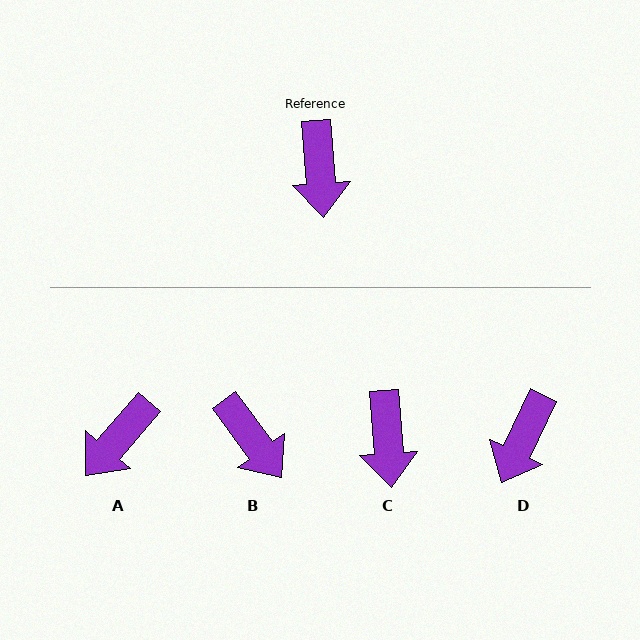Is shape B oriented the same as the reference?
No, it is off by about 32 degrees.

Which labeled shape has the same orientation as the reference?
C.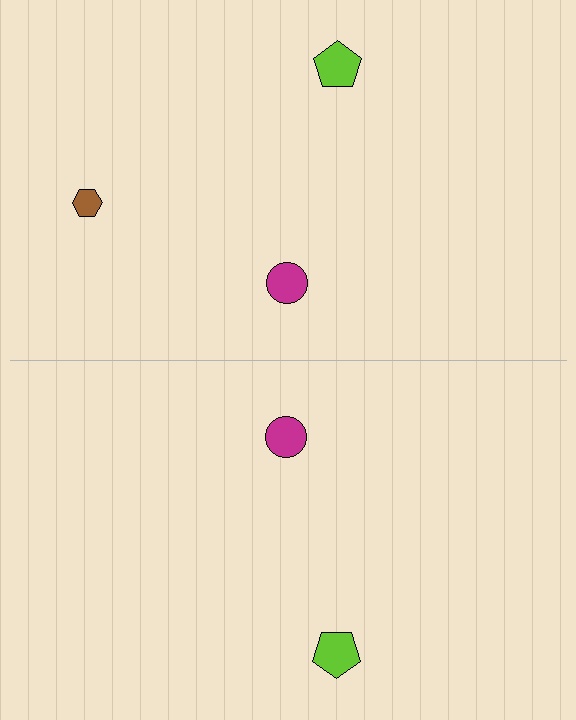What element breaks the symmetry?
A brown hexagon is missing from the bottom side.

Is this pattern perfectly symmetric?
No, the pattern is not perfectly symmetric. A brown hexagon is missing from the bottom side.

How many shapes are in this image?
There are 5 shapes in this image.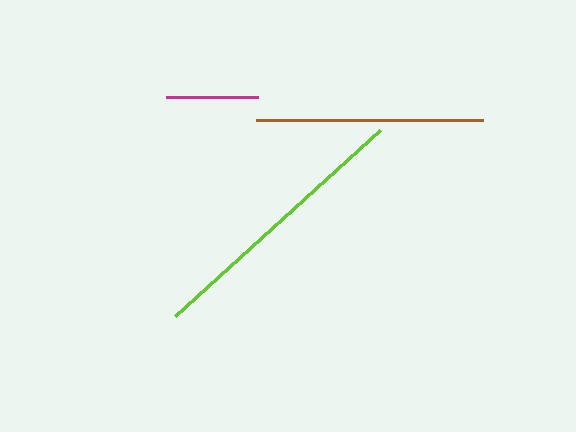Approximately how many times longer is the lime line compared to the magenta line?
The lime line is approximately 3.0 times the length of the magenta line.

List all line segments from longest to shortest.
From longest to shortest: lime, brown, magenta.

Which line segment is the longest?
The lime line is the longest at approximately 277 pixels.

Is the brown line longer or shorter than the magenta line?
The brown line is longer than the magenta line.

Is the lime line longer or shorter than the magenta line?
The lime line is longer than the magenta line.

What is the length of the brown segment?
The brown segment is approximately 228 pixels long.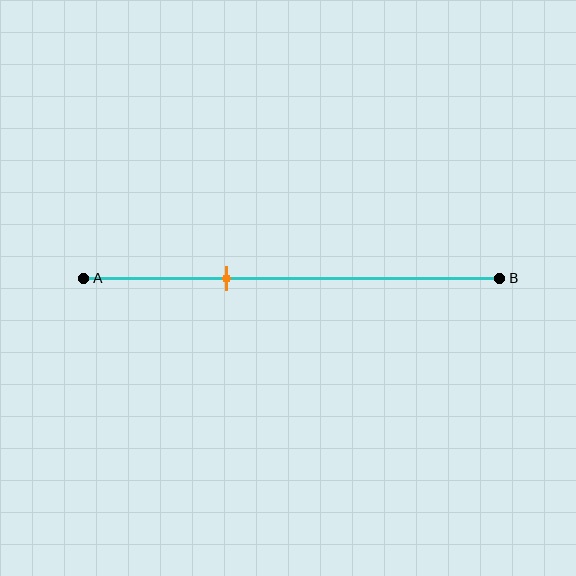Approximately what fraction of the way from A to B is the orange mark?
The orange mark is approximately 35% of the way from A to B.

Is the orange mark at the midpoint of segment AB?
No, the mark is at about 35% from A, not at the 50% midpoint.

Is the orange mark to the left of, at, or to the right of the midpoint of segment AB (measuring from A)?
The orange mark is to the left of the midpoint of segment AB.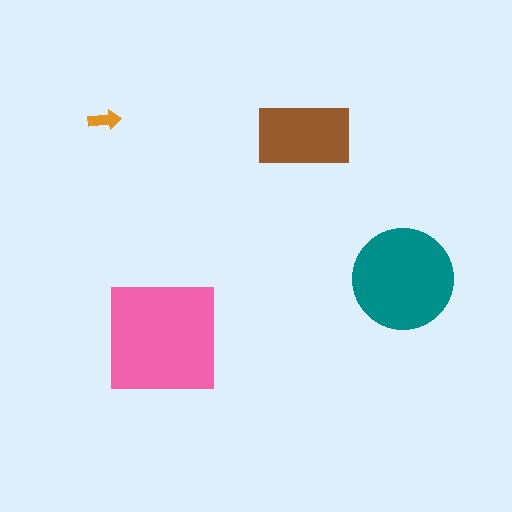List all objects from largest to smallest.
The pink square, the teal circle, the brown rectangle, the orange arrow.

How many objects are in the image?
There are 4 objects in the image.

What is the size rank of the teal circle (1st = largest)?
2nd.